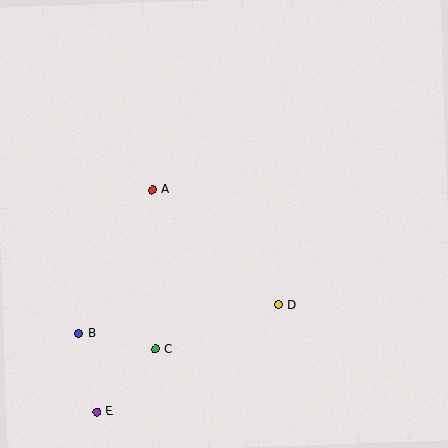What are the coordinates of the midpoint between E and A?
The midpoint between E and A is at (124, 301).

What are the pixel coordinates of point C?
Point C is at (155, 349).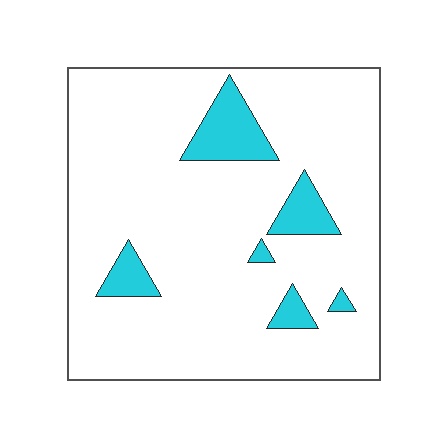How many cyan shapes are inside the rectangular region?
6.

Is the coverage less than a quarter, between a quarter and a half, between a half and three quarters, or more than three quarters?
Less than a quarter.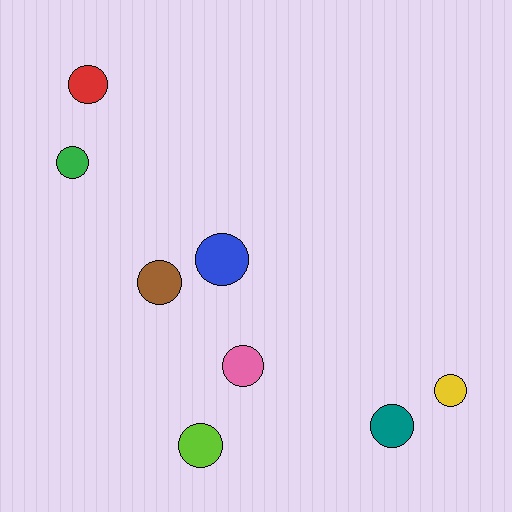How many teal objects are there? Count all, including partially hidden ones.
There is 1 teal object.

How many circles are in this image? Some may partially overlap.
There are 8 circles.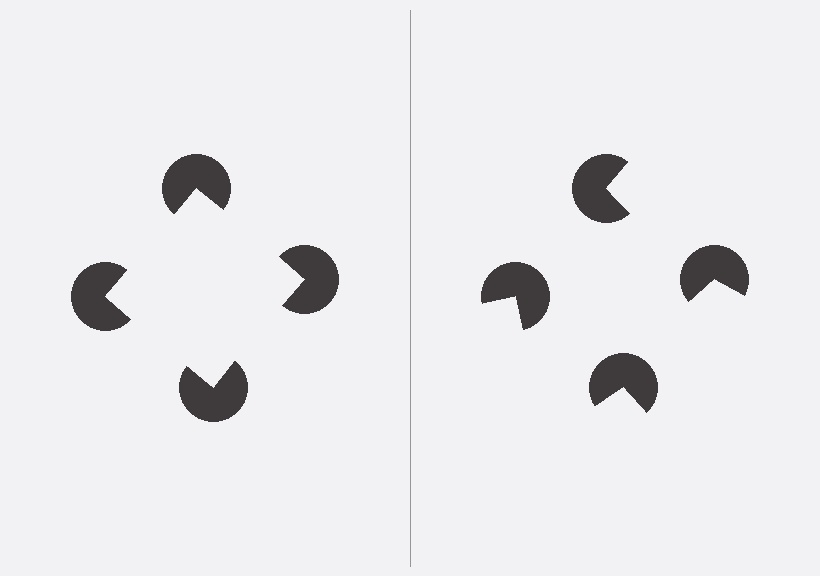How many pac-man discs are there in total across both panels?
8 — 4 on each side.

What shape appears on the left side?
An illusory square.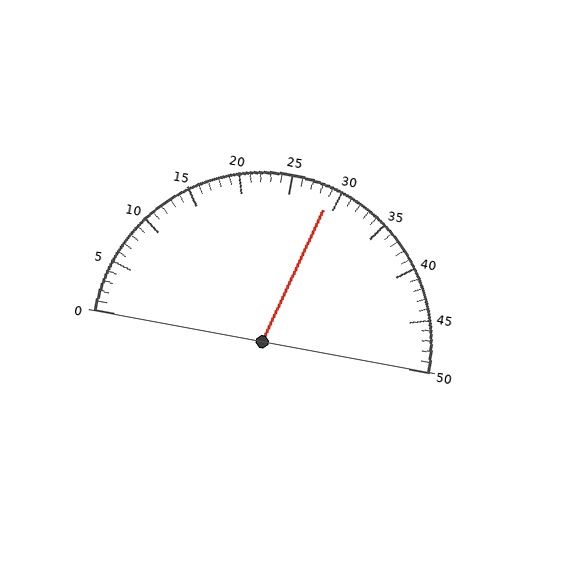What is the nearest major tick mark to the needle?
The nearest major tick mark is 30.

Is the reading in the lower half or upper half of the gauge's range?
The reading is in the upper half of the range (0 to 50).